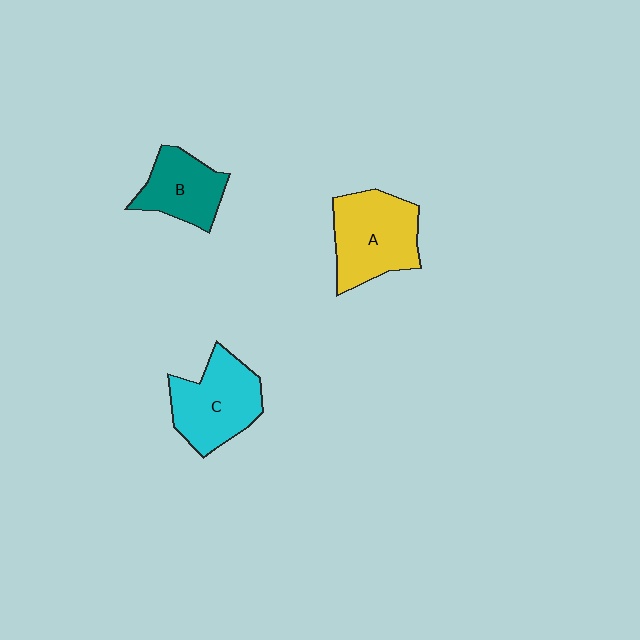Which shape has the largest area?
Shape A (yellow).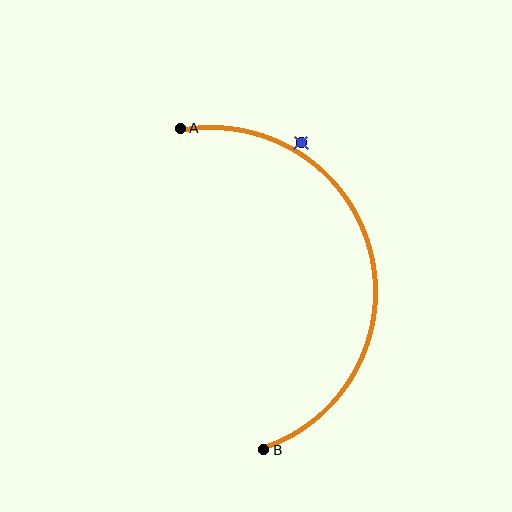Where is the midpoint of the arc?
The arc midpoint is the point on the curve farthest from the straight line joining A and B. It sits to the right of that line.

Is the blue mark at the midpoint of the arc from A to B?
No — the blue mark does not lie on the arc at all. It sits slightly outside the curve.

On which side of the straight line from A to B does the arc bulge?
The arc bulges to the right of the straight line connecting A and B.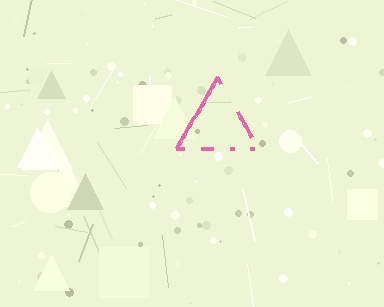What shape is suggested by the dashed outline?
The dashed outline suggests a triangle.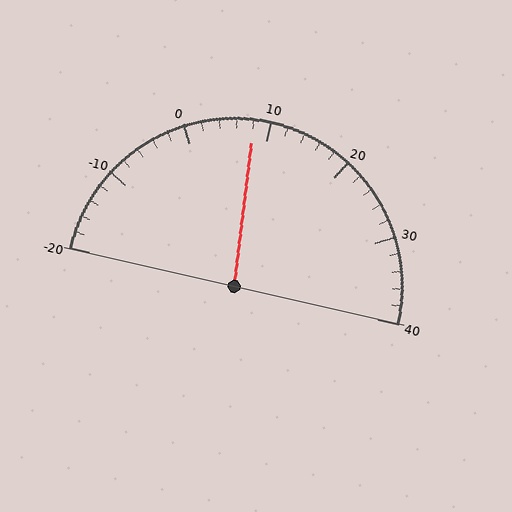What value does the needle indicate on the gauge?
The needle indicates approximately 8.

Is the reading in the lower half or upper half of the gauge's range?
The reading is in the lower half of the range (-20 to 40).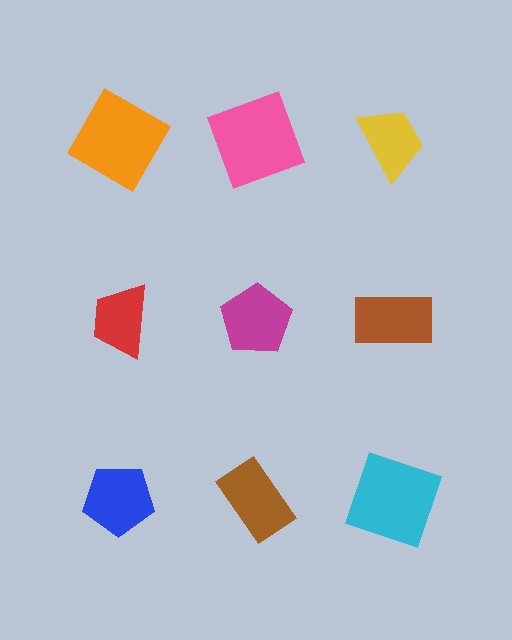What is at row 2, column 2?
A magenta pentagon.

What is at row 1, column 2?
A pink square.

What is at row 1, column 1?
An orange diamond.